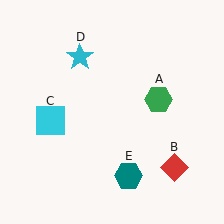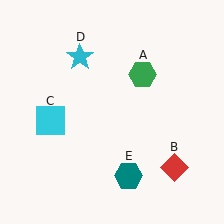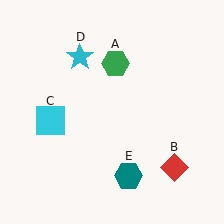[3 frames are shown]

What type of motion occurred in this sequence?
The green hexagon (object A) rotated counterclockwise around the center of the scene.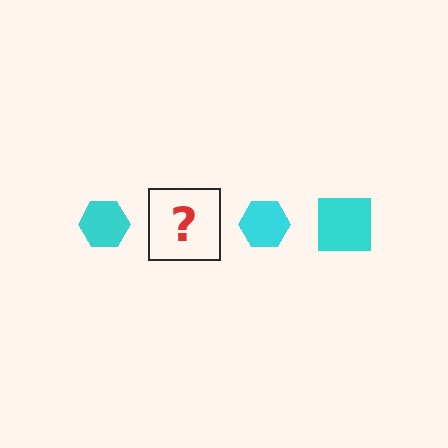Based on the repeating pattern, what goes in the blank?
The blank should be a cyan square.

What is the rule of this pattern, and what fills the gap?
The rule is that the pattern cycles through hexagon, square shapes in cyan. The gap should be filled with a cyan square.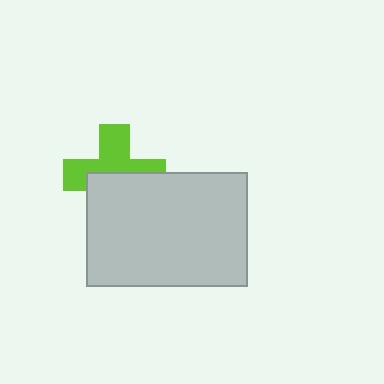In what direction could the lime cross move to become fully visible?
The lime cross could move up. That would shift it out from behind the light gray rectangle entirely.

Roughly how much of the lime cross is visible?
About half of it is visible (roughly 51%).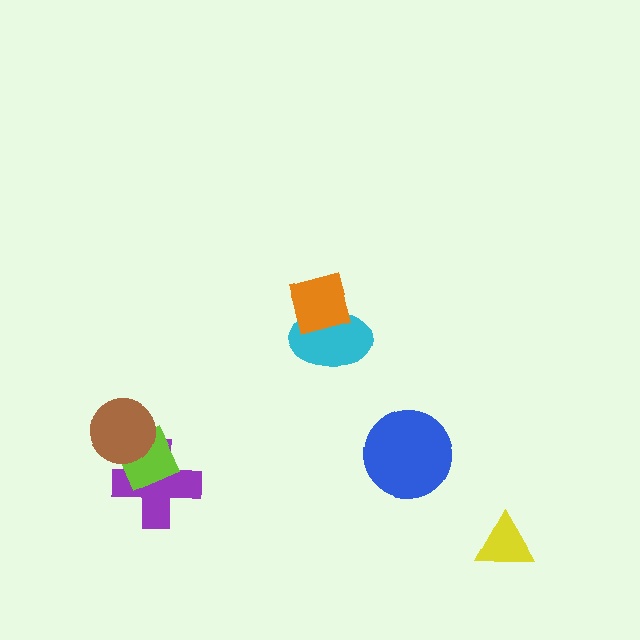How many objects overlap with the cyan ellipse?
1 object overlaps with the cyan ellipse.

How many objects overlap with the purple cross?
2 objects overlap with the purple cross.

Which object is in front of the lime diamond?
The brown circle is in front of the lime diamond.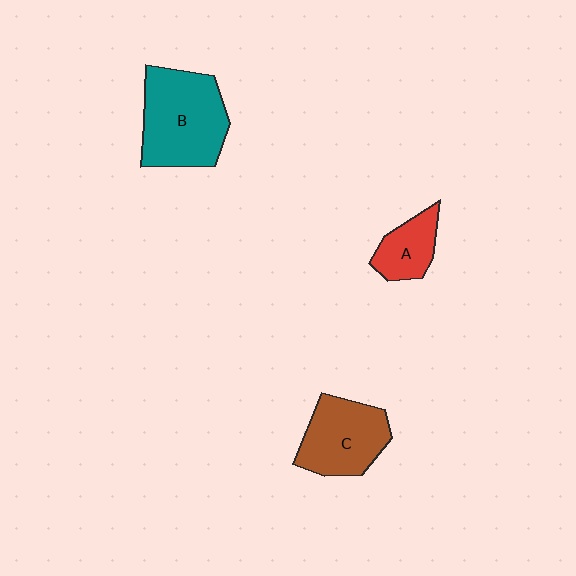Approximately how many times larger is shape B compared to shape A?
Approximately 2.3 times.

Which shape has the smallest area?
Shape A (red).